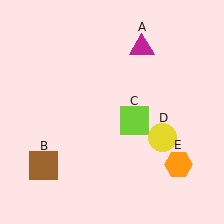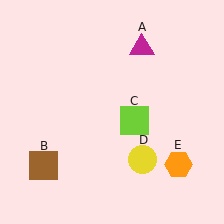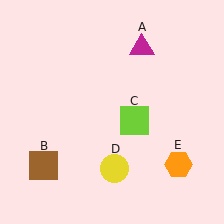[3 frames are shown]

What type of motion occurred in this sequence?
The yellow circle (object D) rotated clockwise around the center of the scene.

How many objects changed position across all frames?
1 object changed position: yellow circle (object D).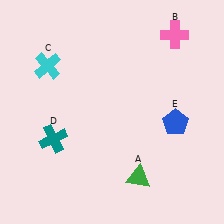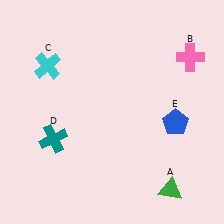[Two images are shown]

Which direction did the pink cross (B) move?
The pink cross (B) moved down.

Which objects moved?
The objects that moved are: the green triangle (A), the pink cross (B).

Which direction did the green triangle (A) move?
The green triangle (A) moved right.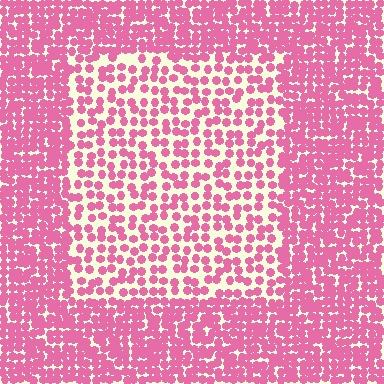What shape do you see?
I see a rectangle.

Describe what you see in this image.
The image contains small pink elements arranged at two different densities. A rectangle-shaped region is visible where the elements are less densely packed than the surrounding area.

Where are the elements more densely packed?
The elements are more densely packed outside the rectangle boundary.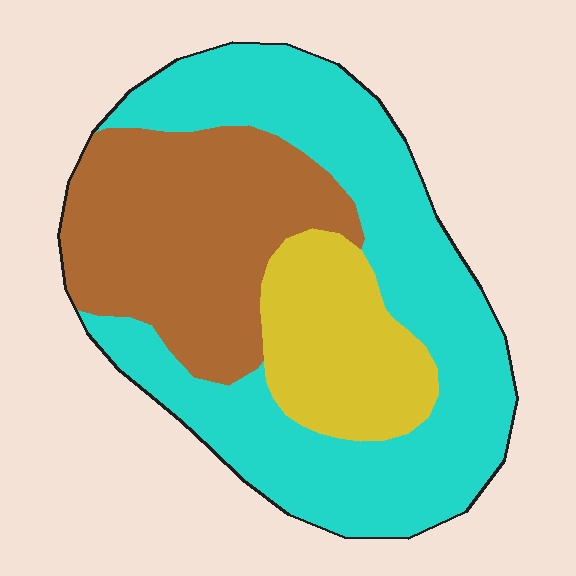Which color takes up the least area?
Yellow, at roughly 15%.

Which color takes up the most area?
Cyan, at roughly 50%.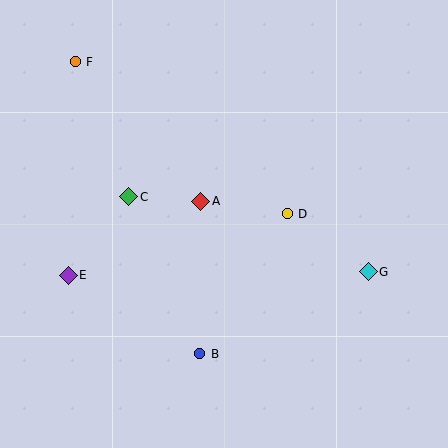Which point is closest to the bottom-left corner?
Point E is closest to the bottom-left corner.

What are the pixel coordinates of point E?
Point E is at (68, 275).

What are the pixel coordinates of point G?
Point G is at (368, 272).